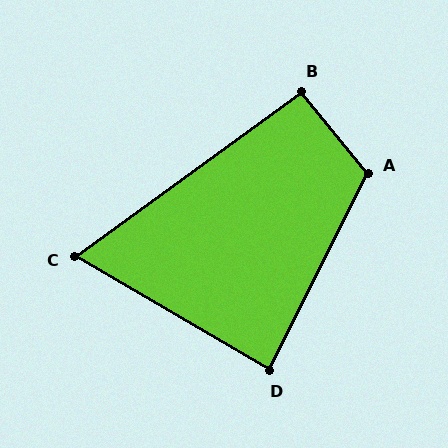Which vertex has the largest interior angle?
A, at approximately 114 degrees.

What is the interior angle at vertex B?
Approximately 94 degrees (approximately right).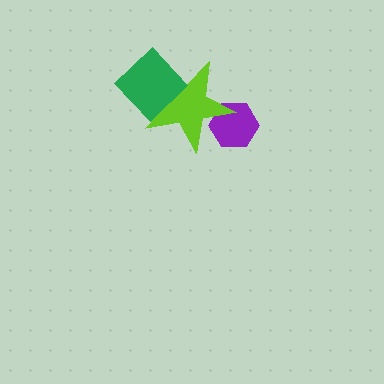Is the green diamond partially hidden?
No, no other shape covers it.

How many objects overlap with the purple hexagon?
1 object overlaps with the purple hexagon.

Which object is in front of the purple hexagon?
The lime star is in front of the purple hexagon.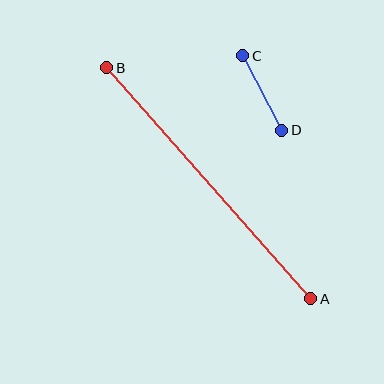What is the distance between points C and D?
The distance is approximately 84 pixels.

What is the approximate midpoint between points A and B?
The midpoint is at approximately (209, 183) pixels.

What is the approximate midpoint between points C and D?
The midpoint is at approximately (262, 93) pixels.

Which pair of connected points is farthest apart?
Points A and B are farthest apart.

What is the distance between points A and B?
The distance is approximately 308 pixels.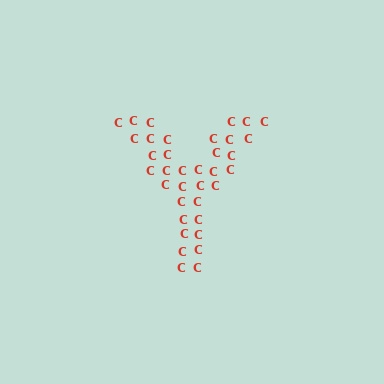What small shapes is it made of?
It is made of small letter C's.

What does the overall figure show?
The overall figure shows the letter Y.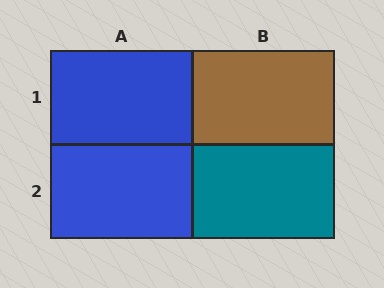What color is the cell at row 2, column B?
Teal.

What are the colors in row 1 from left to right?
Blue, brown.